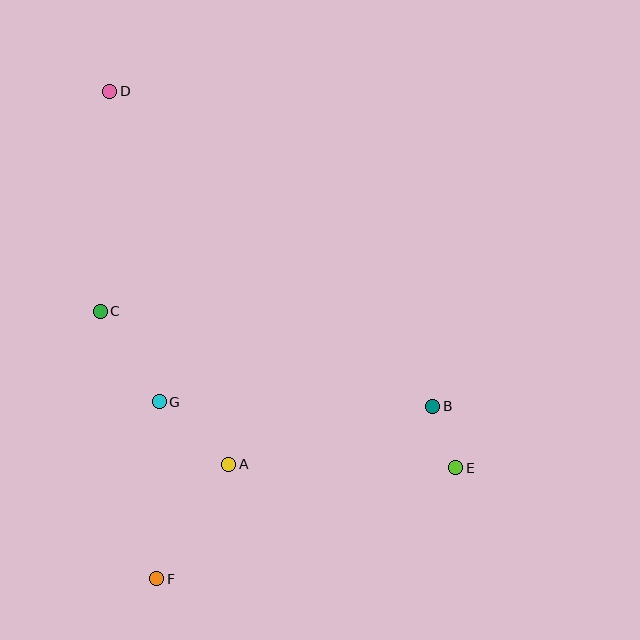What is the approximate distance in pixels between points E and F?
The distance between E and F is approximately 319 pixels.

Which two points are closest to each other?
Points B and E are closest to each other.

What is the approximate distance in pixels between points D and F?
The distance between D and F is approximately 490 pixels.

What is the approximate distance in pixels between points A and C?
The distance between A and C is approximately 200 pixels.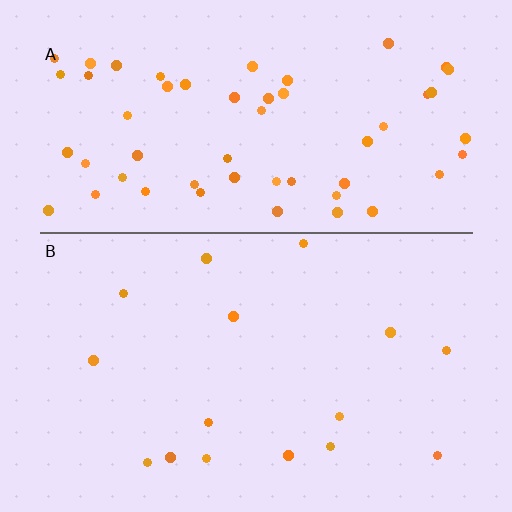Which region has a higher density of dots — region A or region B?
A (the top).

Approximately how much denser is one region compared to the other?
Approximately 3.6× — region A over region B.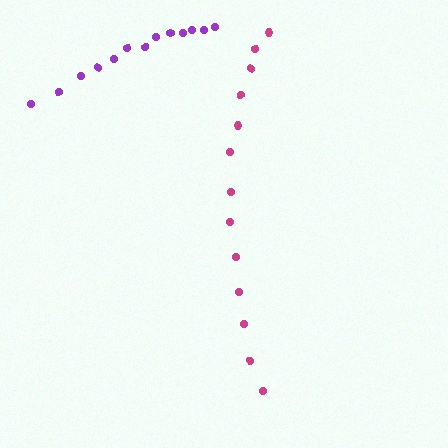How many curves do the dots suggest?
There are 2 distinct paths.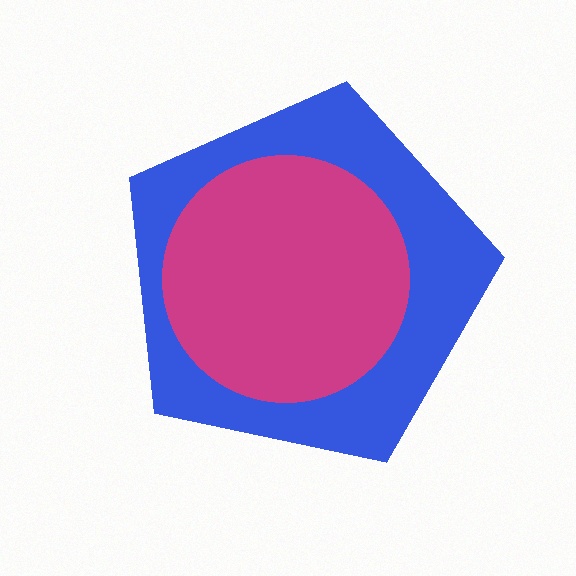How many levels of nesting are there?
2.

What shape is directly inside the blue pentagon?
The magenta circle.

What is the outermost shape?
The blue pentagon.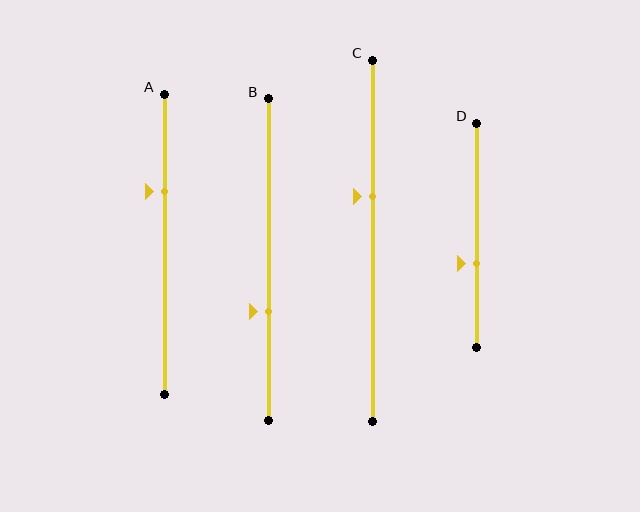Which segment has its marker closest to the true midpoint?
Segment C has its marker closest to the true midpoint.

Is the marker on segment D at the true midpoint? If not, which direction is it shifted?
No, the marker on segment D is shifted downward by about 13% of the segment length.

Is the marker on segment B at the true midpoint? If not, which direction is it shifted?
No, the marker on segment B is shifted downward by about 16% of the segment length.